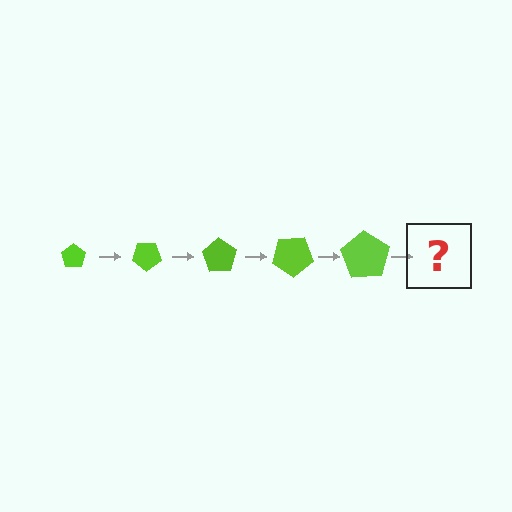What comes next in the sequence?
The next element should be a pentagon, larger than the previous one and rotated 175 degrees from the start.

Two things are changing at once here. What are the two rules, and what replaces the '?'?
The two rules are that the pentagon grows larger each step and it rotates 35 degrees each step. The '?' should be a pentagon, larger than the previous one and rotated 175 degrees from the start.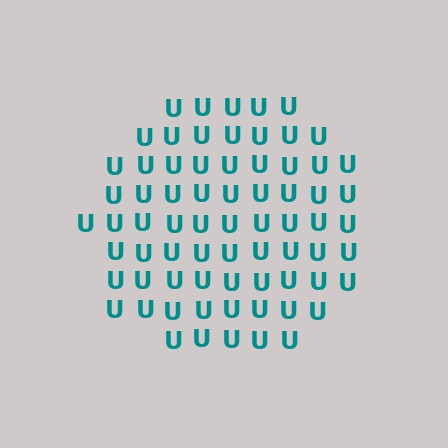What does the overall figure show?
The overall figure shows a circle.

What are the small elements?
The small elements are letter U's.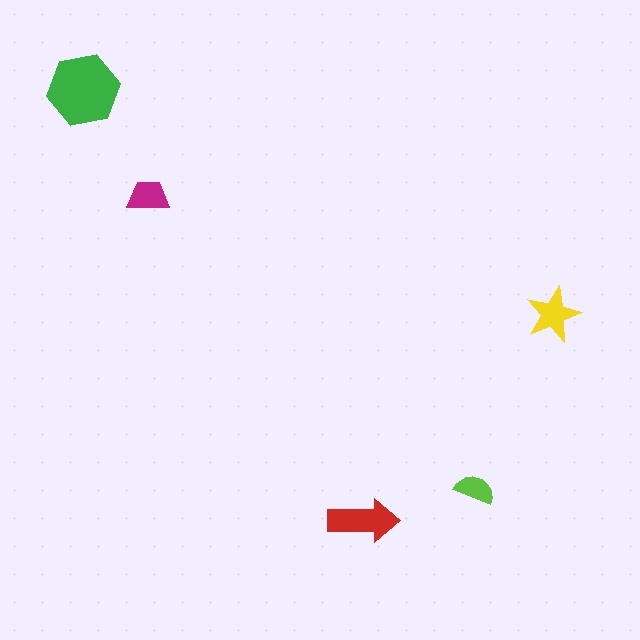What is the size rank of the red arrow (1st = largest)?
2nd.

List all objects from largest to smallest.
The green hexagon, the red arrow, the yellow star, the magenta trapezoid, the lime semicircle.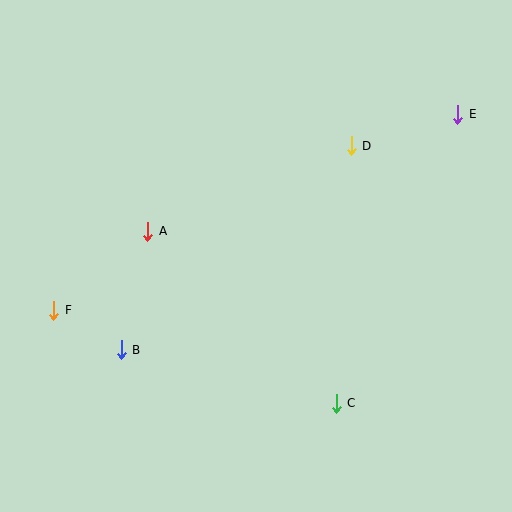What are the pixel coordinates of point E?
Point E is at (458, 114).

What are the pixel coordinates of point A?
Point A is at (148, 231).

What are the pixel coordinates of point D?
Point D is at (351, 146).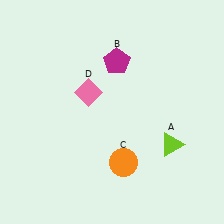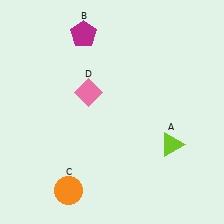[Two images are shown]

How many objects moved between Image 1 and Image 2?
2 objects moved between the two images.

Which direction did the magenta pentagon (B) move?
The magenta pentagon (B) moved left.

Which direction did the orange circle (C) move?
The orange circle (C) moved left.